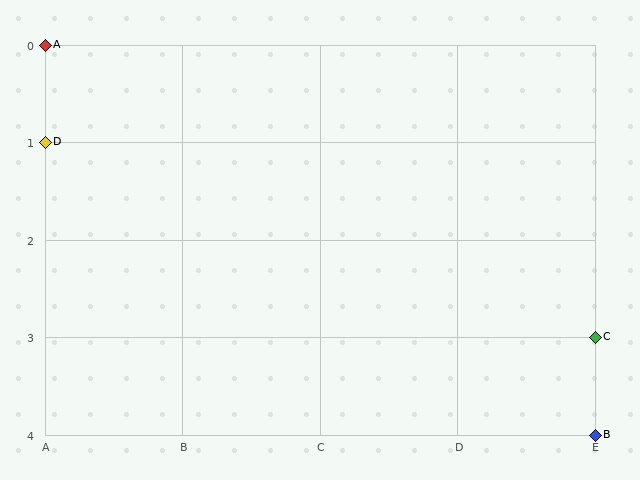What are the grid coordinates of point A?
Point A is at grid coordinates (A, 0).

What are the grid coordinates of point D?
Point D is at grid coordinates (A, 1).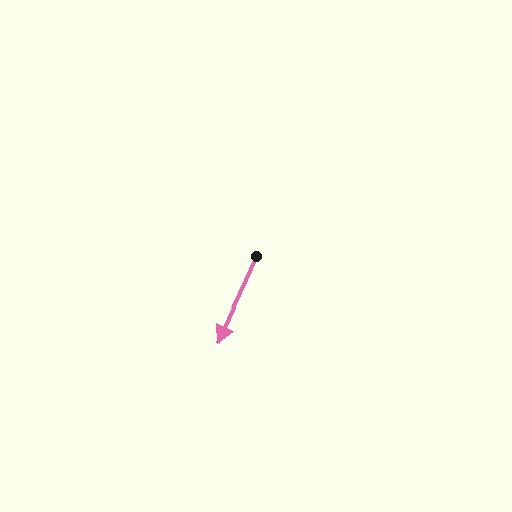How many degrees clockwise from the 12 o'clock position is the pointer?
Approximately 204 degrees.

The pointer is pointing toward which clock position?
Roughly 7 o'clock.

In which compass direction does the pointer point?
Southwest.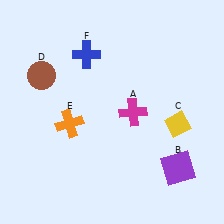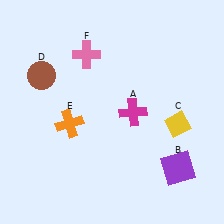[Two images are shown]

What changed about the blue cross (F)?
In Image 1, F is blue. In Image 2, it changed to pink.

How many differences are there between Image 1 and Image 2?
There is 1 difference between the two images.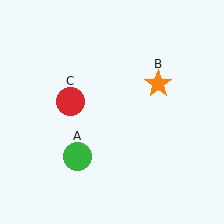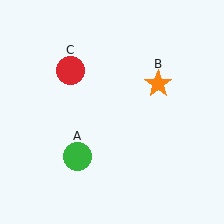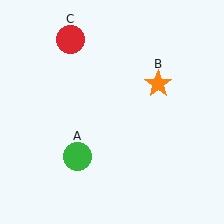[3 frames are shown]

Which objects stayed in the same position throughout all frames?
Green circle (object A) and orange star (object B) remained stationary.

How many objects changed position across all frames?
1 object changed position: red circle (object C).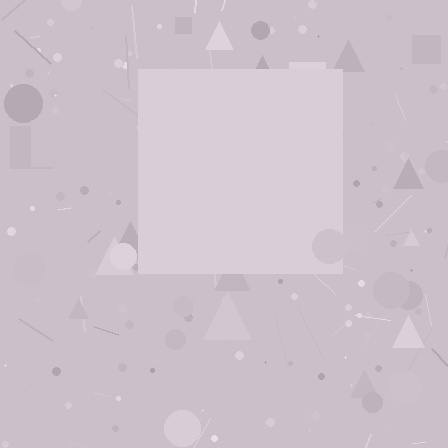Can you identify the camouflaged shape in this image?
The camouflaged shape is a square.